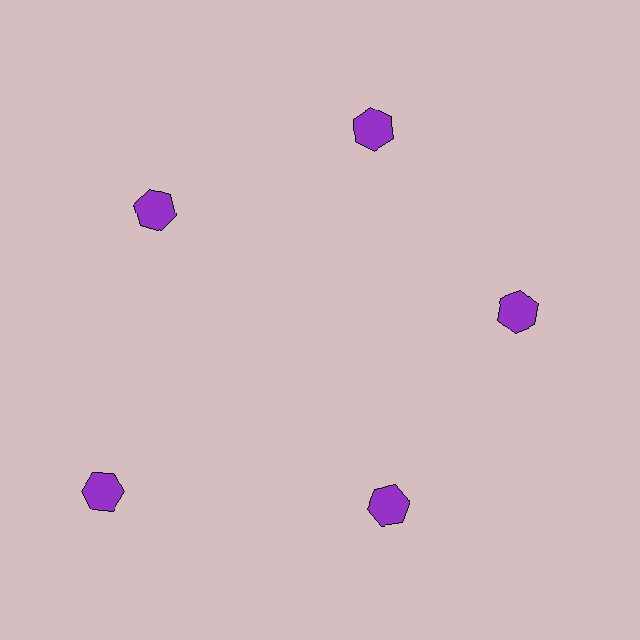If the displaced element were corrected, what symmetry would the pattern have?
It would have 5-fold rotational symmetry — the pattern would map onto itself every 72 degrees.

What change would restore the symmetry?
The symmetry would be restored by moving it inward, back onto the ring so that all 5 hexagons sit at equal angles and equal distance from the center.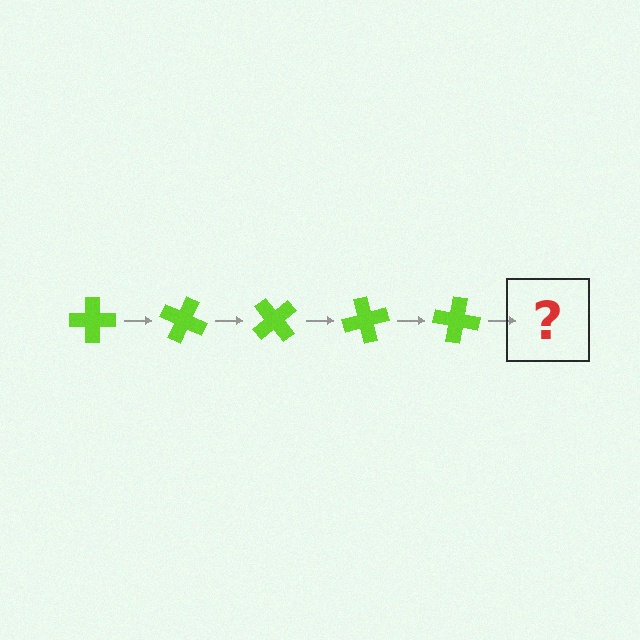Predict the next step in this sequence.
The next step is a lime cross rotated 125 degrees.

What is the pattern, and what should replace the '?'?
The pattern is that the cross rotates 25 degrees each step. The '?' should be a lime cross rotated 125 degrees.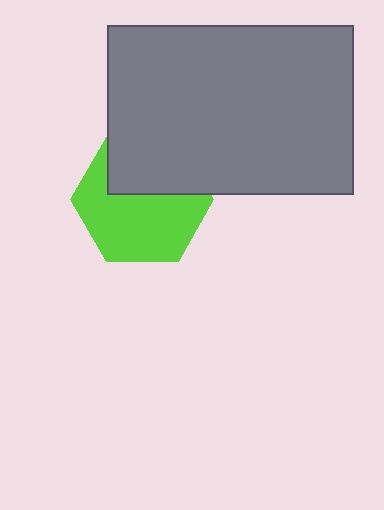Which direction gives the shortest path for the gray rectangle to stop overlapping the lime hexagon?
Moving up gives the shortest separation.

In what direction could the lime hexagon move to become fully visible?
The lime hexagon could move down. That would shift it out from behind the gray rectangle entirely.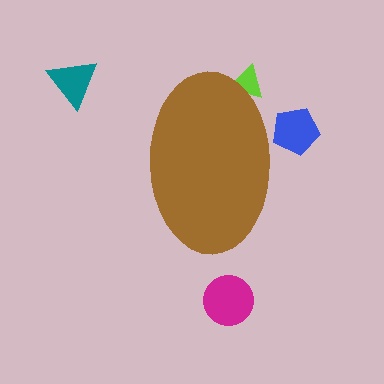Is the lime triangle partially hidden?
Yes, the lime triangle is partially hidden behind the brown ellipse.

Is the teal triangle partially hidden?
No, the teal triangle is fully visible.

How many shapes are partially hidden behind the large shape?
2 shapes are partially hidden.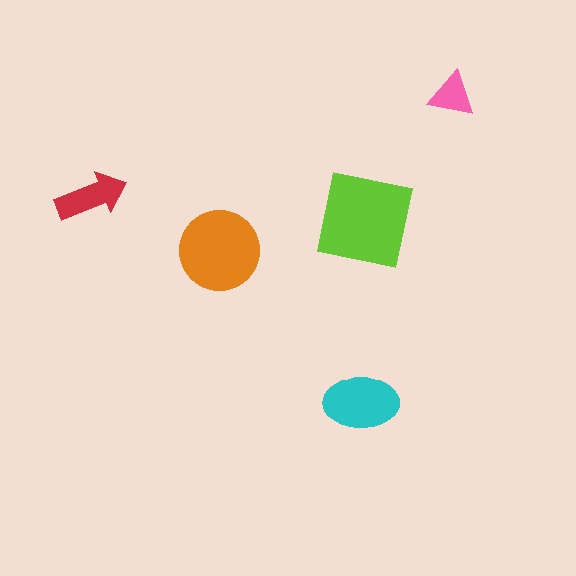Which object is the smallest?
The pink triangle.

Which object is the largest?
The lime square.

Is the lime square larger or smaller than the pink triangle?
Larger.